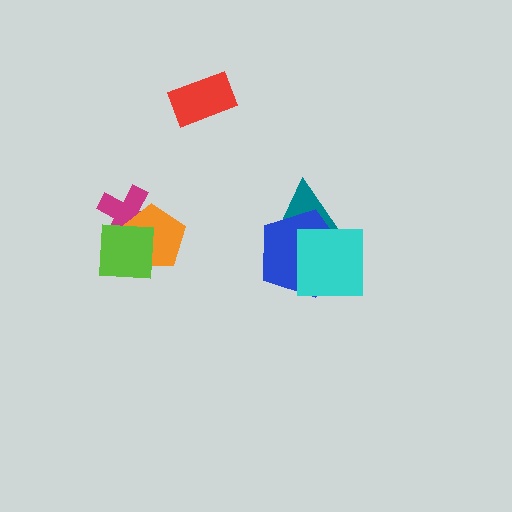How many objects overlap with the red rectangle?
0 objects overlap with the red rectangle.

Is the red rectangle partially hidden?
No, no other shape covers it.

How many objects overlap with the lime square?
2 objects overlap with the lime square.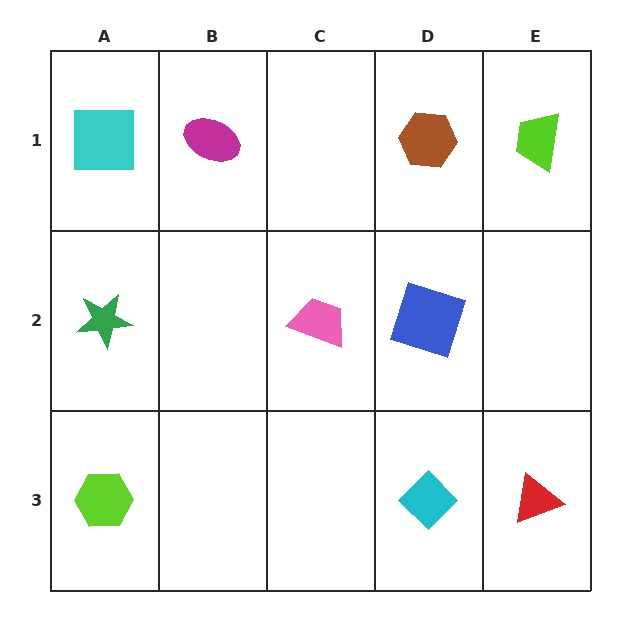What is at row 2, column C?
A pink trapezoid.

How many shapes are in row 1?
4 shapes.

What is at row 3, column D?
A cyan diamond.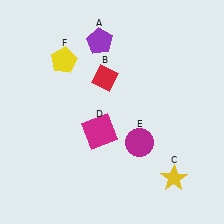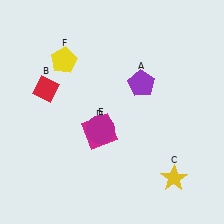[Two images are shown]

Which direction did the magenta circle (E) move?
The magenta circle (E) moved left.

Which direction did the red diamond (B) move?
The red diamond (B) moved left.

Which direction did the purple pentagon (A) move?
The purple pentagon (A) moved down.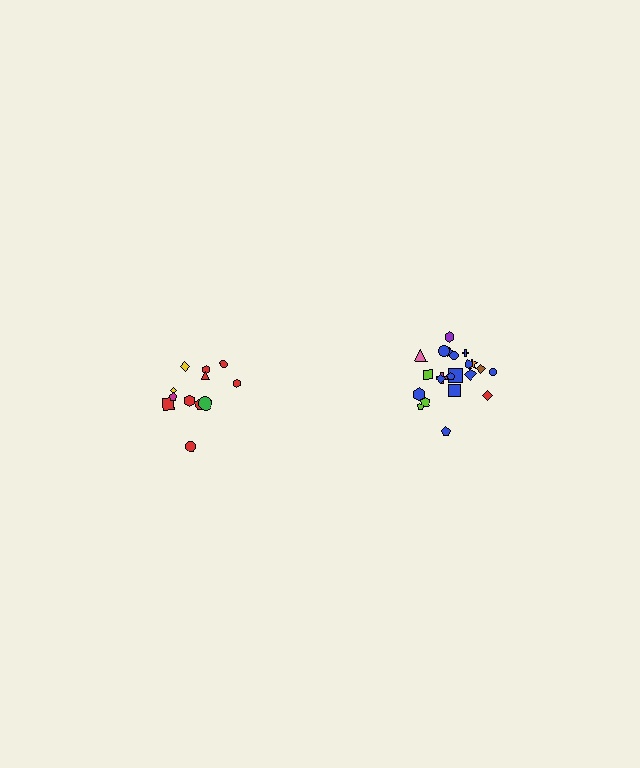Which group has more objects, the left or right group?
The right group.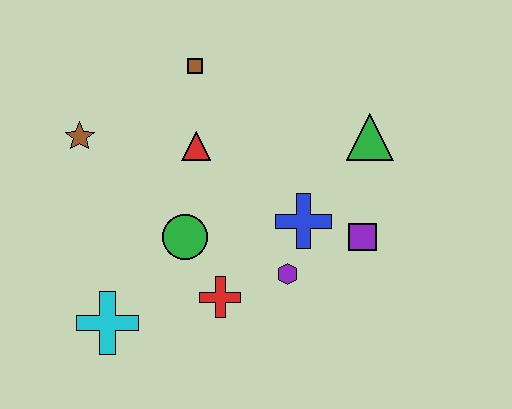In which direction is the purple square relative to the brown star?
The purple square is to the right of the brown star.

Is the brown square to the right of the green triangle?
No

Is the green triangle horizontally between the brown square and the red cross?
No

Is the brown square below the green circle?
No